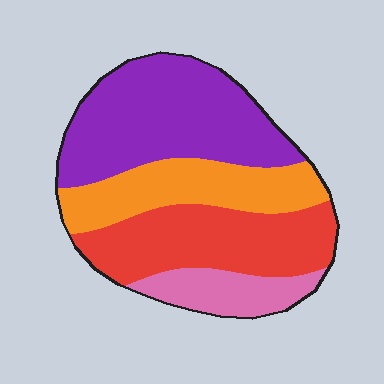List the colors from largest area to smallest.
From largest to smallest: purple, red, orange, pink.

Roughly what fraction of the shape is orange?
Orange covers roughly 20% of the shape.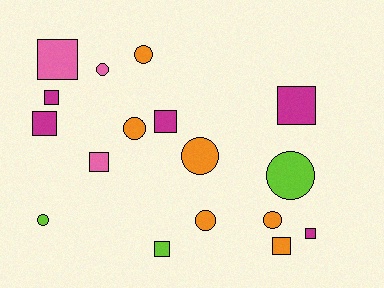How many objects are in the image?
There are 17 objects.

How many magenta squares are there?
There are 5 magenta squares.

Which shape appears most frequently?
Square, with 9 objects.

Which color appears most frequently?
Orange, with 6 objects.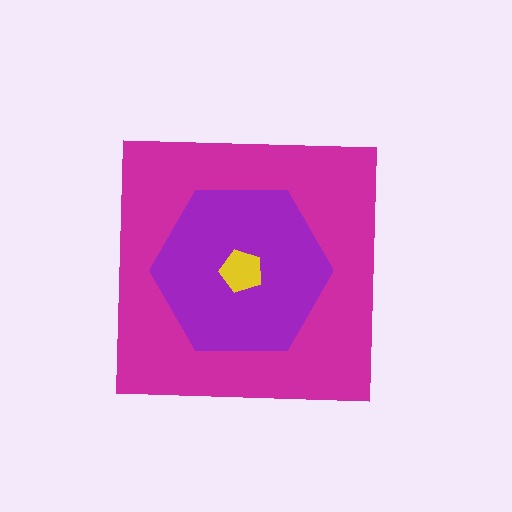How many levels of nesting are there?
3.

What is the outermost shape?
The magenta square.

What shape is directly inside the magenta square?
The purple hexagon.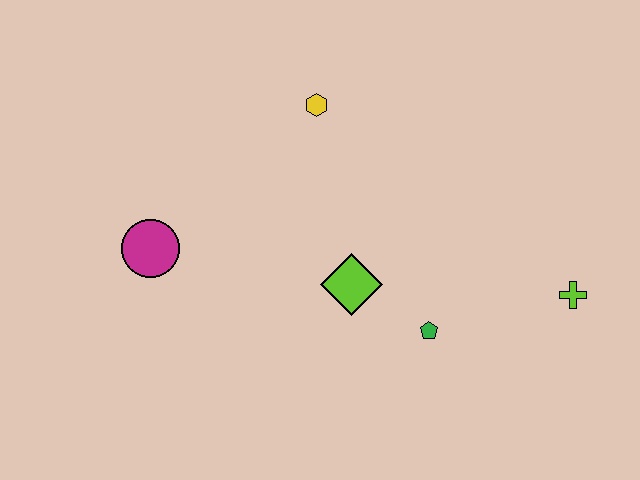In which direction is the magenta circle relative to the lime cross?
The magenta circle is to the left of the lime cross.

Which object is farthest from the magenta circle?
The lime cross is farthest from the magenta circle.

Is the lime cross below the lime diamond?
Yes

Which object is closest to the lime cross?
The green pentagon is closest to the lime cross.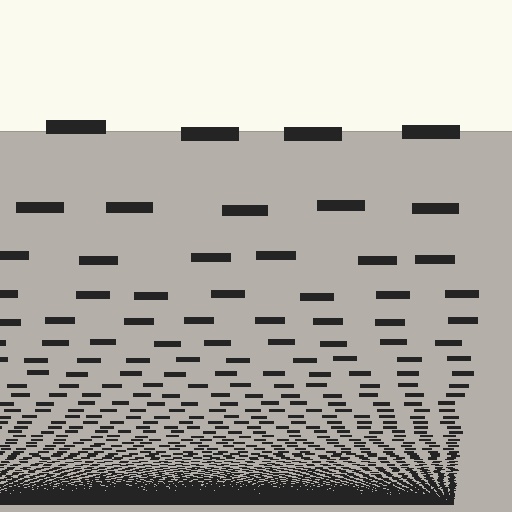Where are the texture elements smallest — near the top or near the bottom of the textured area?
Near the bottom.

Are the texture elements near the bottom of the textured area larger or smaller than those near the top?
Smaller. The gradient is inverted — elements near the bottom are smaller and denser.